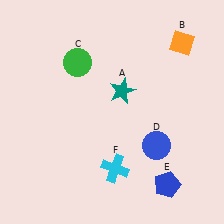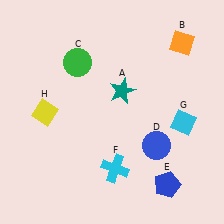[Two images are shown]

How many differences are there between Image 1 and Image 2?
There are 2 differences between the two images.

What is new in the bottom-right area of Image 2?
A cyan diamond (G) was added in the bottom-right area of Image 2.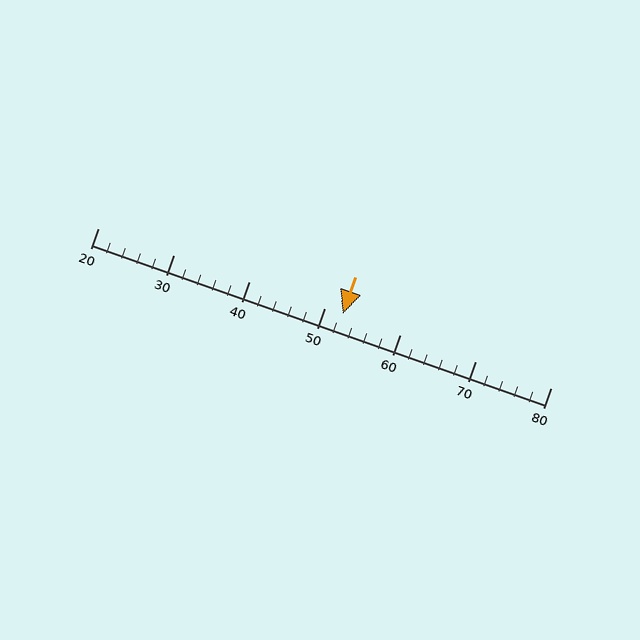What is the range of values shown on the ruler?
The ruler shows values from 20 to 80.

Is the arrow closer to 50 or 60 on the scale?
The arrow is closer to 50.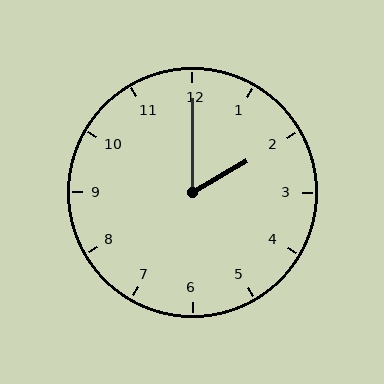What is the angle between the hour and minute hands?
Approximately 60 degrees.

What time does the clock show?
2:00.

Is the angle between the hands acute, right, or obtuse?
It is acute.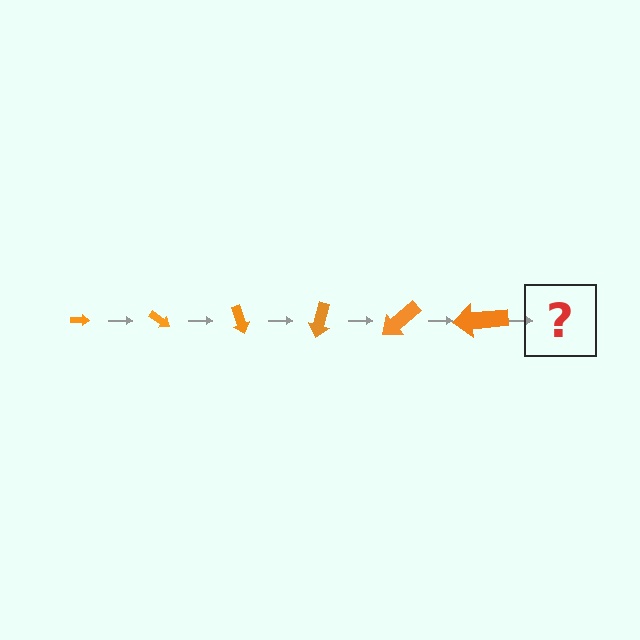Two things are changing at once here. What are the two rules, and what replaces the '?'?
The two rules are that the arrow grows larger each step and it rotates 35 degrees each step. The '?' should be an arrow, larger than the previous one and rotated 210 degrees from the start.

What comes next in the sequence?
The next element should be an arrow, larger than the previous one and rotated 210 degrees from the start.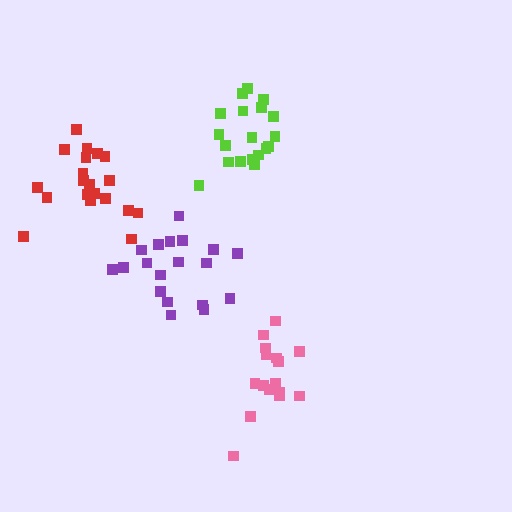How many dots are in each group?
Group 1: 16 dots, Group 2: 19 dots, Group 3: 20 dots, Group 4: 20 dots (75 total).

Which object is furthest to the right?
The pink cluster is rightmost.